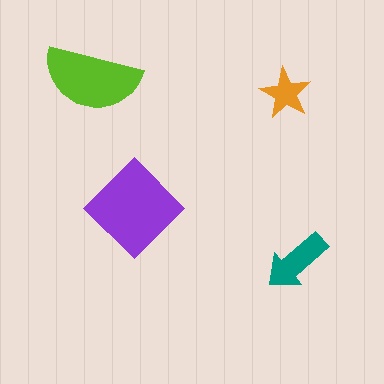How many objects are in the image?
There are 4 objects in the image.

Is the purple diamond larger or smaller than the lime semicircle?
Larger.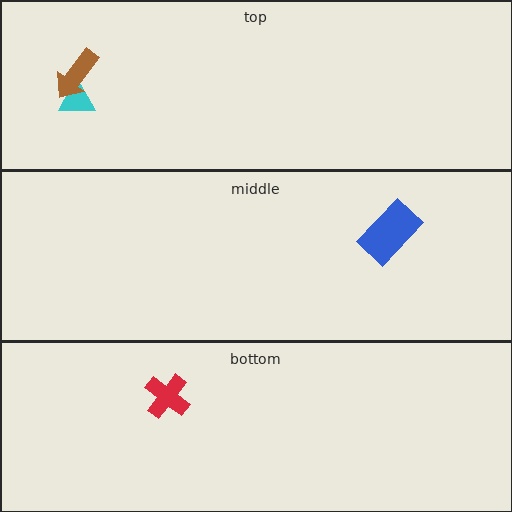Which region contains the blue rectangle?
The middle region.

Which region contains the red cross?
The bottom region.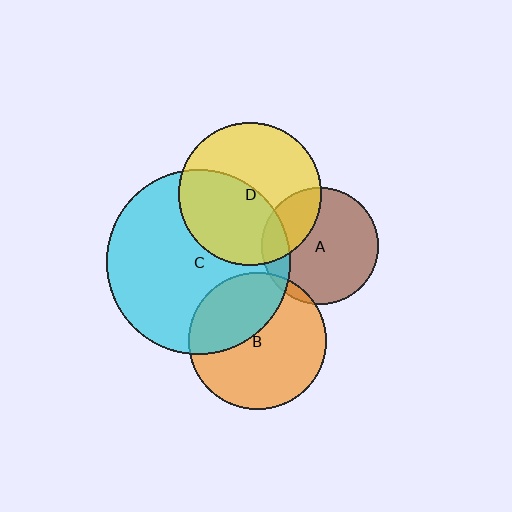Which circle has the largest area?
Circle C (cyan).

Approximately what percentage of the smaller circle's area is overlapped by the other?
Approximately 45%.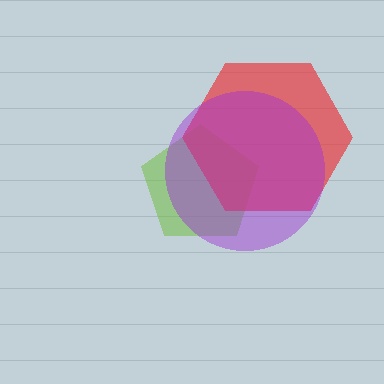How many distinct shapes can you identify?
There are 3 distinct shapes: a lime pentagon, a red hexagon, a purple circle.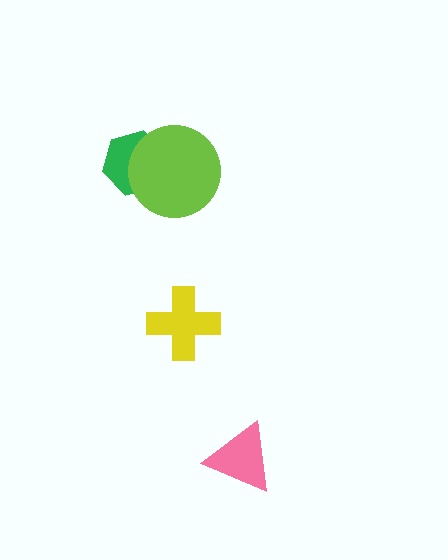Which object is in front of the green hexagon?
The lime circle is in front of the green hexagon.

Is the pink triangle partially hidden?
No, no other shape covers it.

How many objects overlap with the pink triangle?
0 objects overlap with the pink triangle.